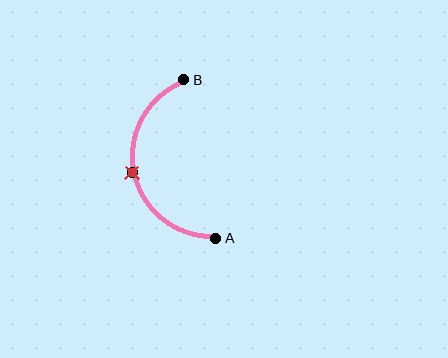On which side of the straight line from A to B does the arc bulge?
The arc bulges to the left of the straight line connecting A and B.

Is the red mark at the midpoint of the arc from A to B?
Yes. The red mark lies on the arc at equal arc-length from both A and B — it is the arc midpoint.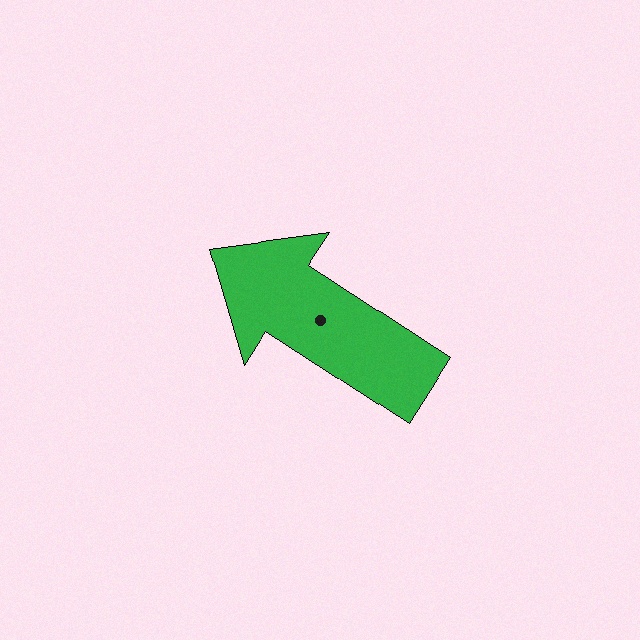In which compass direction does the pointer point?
Northwest.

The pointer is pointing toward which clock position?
Roughly 10 o'clock.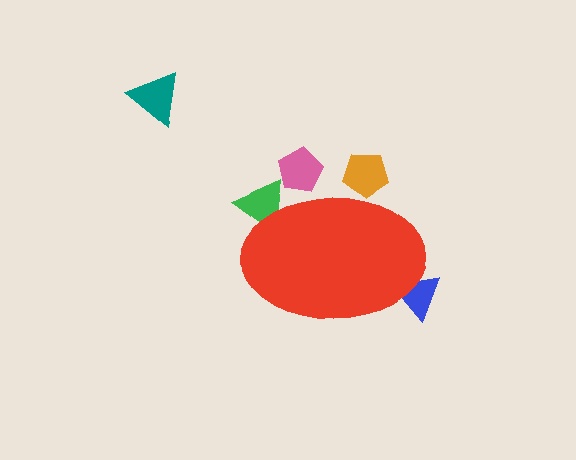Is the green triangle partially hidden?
Yes, the green triangle is partially hidden behind the red ellipse.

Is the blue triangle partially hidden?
Yes, the blue triangle is partially hidden behind the red ellipse.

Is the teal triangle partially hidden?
No, the teal triangle is fully visible.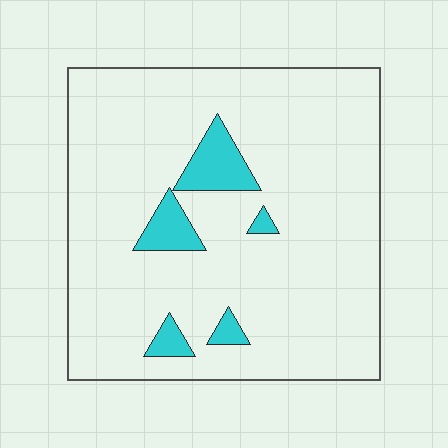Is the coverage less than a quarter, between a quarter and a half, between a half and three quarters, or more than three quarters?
Less than a quarter.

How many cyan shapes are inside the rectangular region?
5.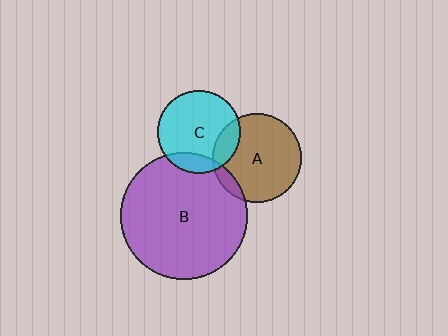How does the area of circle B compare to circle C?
Approximately 2.3 times.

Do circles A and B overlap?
Yes.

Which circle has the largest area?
Circle B (purple).